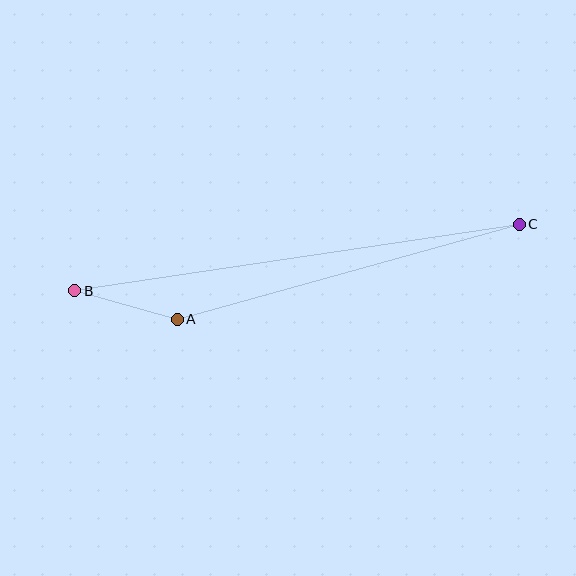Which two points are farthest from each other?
Points B and C are farthest from each other.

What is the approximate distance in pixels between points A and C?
The distance between A and C is approximately 355 pixels.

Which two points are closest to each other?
Points A and B are closest to each other.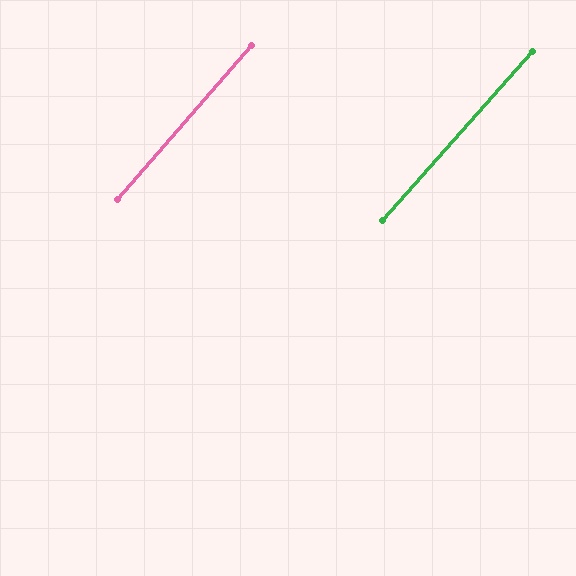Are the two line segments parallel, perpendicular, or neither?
Parallel — their directions differ by only 0.7°.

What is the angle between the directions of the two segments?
Approximately 1 degree.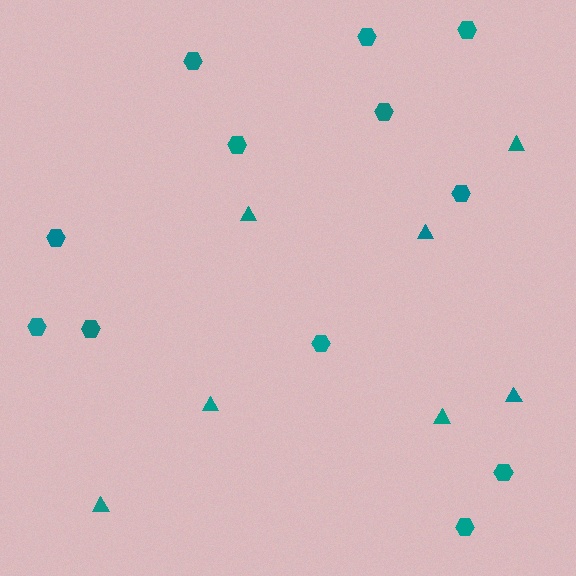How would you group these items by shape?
There are 2 groups: one group of hexagons (12) and one group of triangles (7).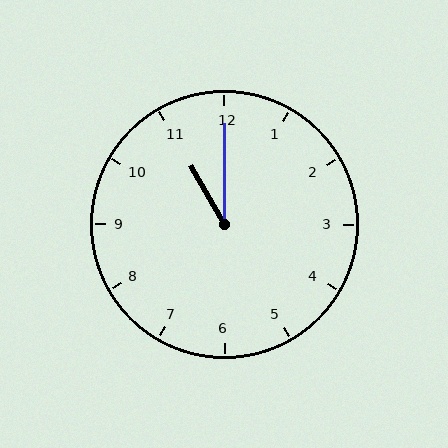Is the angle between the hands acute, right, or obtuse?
It is acute.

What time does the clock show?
11:00.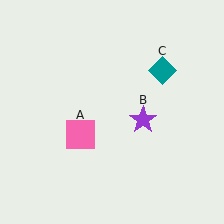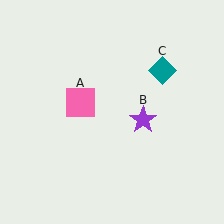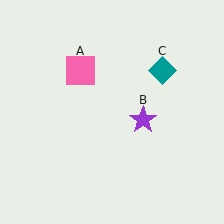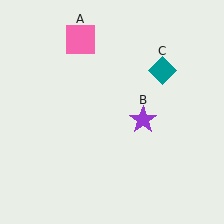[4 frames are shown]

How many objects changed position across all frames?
1 object changed position: pink square (object A).